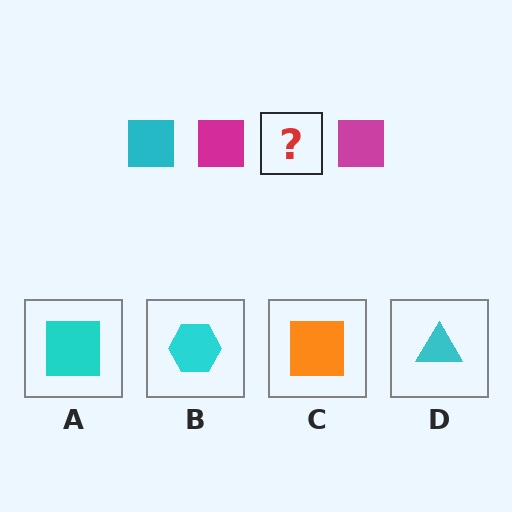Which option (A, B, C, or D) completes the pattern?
A.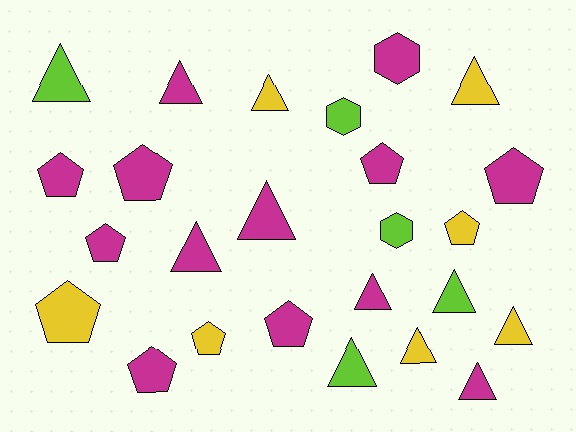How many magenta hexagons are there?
There is 1 magenta hexagon.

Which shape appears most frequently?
Triangle, with 12 objects.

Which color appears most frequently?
Magenta, with 13 objects.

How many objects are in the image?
There are 25 objects.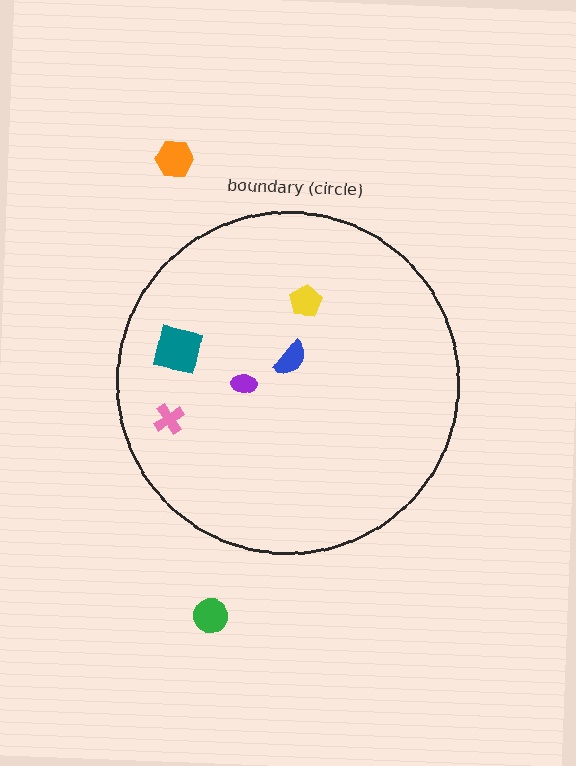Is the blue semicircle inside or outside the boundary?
Inside.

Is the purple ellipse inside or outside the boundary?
Inside.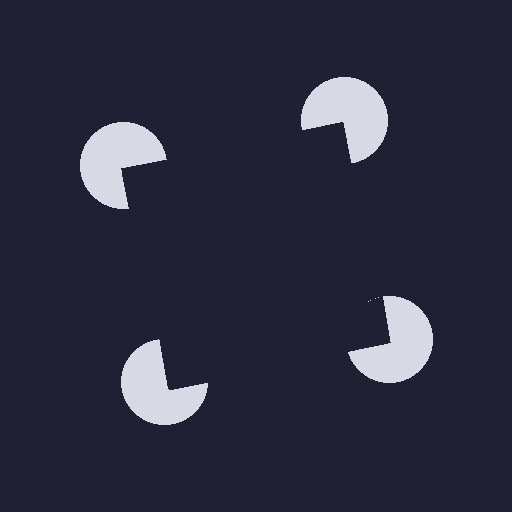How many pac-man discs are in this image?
There are 4 — one at each vertex of the illusory square.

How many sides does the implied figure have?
4 sides.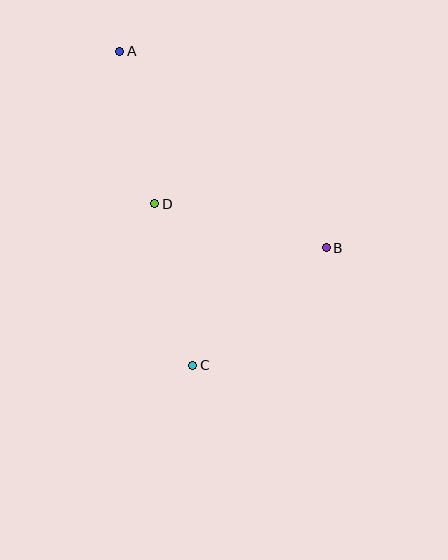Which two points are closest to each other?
Points A and D are closest to each other.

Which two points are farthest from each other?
Points A and C are farthest from each other.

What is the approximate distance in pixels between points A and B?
The distance between A and B is approximately 285 pixels.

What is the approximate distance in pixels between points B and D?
The distance between B and D is approximately 177 pixels.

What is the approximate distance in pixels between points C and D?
The distance between C and D is approximately 166 pixels.